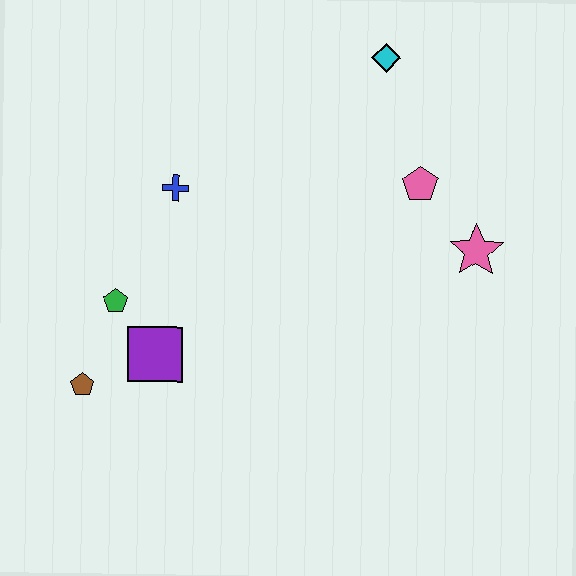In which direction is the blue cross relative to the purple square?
The blue cross is above the purple square.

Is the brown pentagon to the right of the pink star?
No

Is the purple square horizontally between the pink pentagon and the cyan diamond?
No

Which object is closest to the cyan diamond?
The pink pentagon is closest to the cyan diamond.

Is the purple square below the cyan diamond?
Yes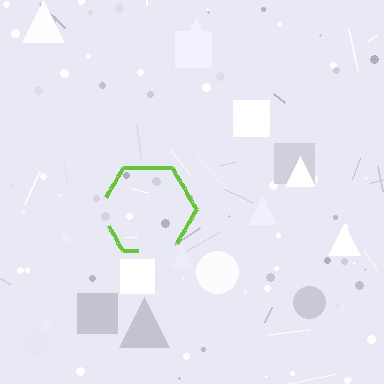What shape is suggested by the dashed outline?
The dashed outline suggests a hexagon.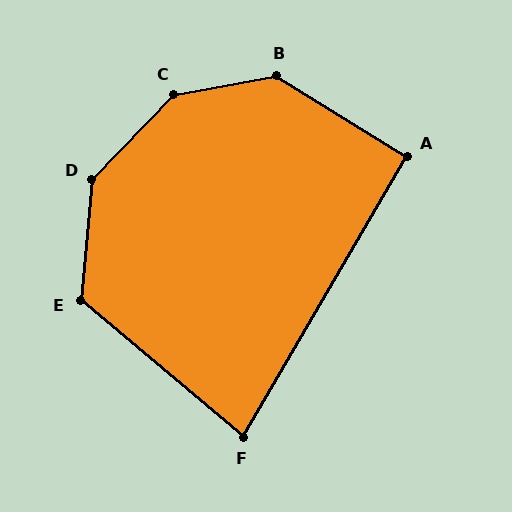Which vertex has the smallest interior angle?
F, at approximately 80 degrees.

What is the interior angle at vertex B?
Approximately 138 degrees (obtuse).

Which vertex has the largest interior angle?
C, at approximately 144 degrees.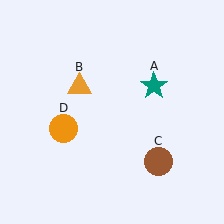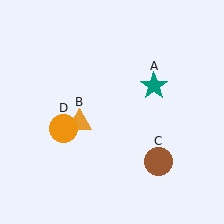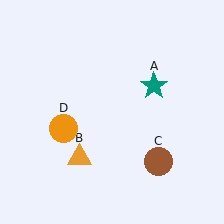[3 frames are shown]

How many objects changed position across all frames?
1 object changed position: orange triangle (object B).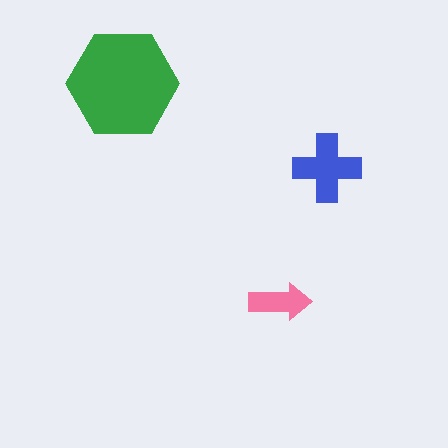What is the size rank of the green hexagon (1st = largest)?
1st.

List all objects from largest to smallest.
The green hexagon, the blue cross, the pink arrow.